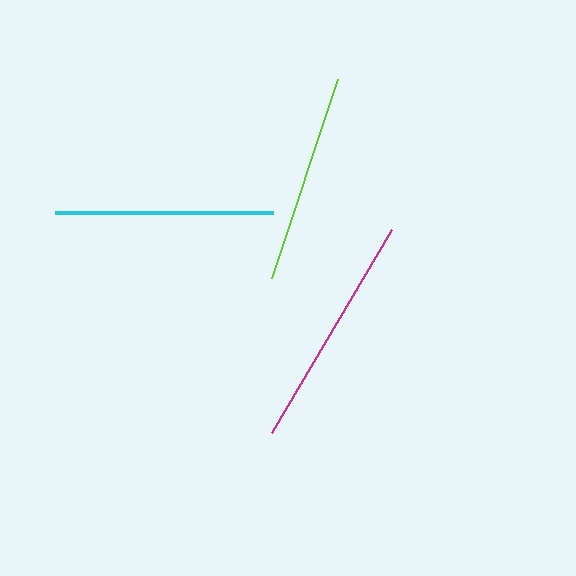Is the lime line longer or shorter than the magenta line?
The magenta line is longer than the lime line.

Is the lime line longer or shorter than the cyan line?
The cyan line is longer than the lime line.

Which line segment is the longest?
The magenta line is the longest at approximately 236 pixels.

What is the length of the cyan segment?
The cyan segment is approximately 218 pixels long.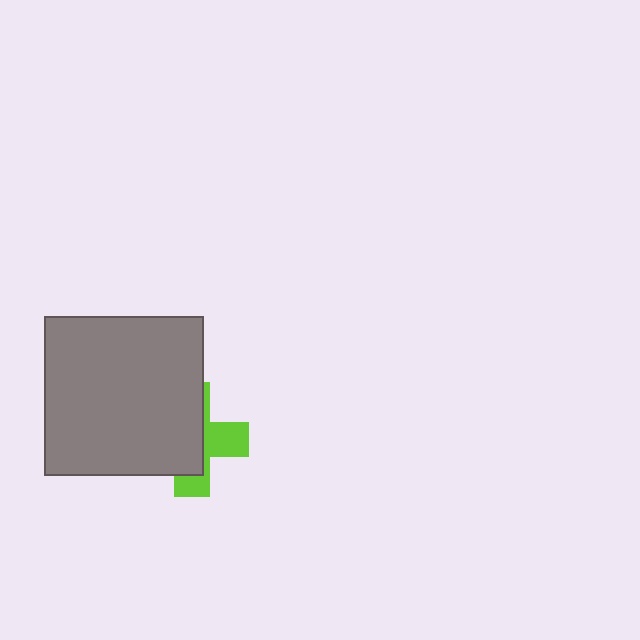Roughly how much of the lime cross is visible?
A small part of it is visible (roughly 40%).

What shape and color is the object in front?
The object in front is a gray square.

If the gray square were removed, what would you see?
You would see the complete lime cross.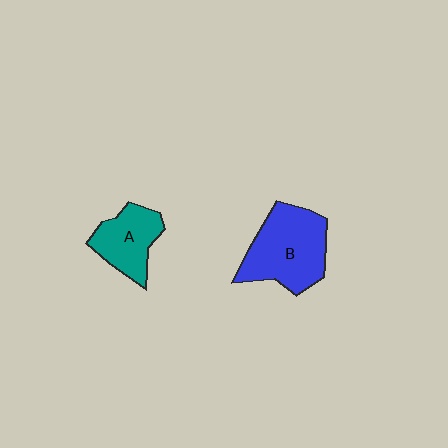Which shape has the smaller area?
Shape A (teal).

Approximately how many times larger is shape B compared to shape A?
Approximately 1.6 times.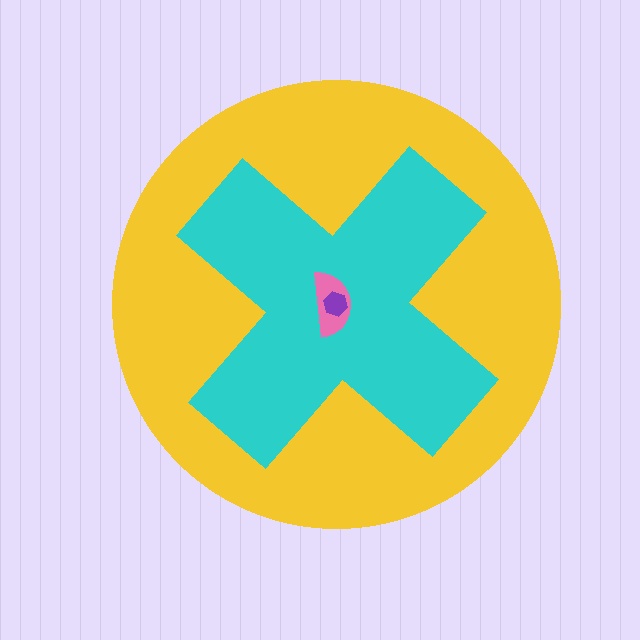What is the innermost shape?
The purple hexagon.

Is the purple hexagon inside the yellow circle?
Yes.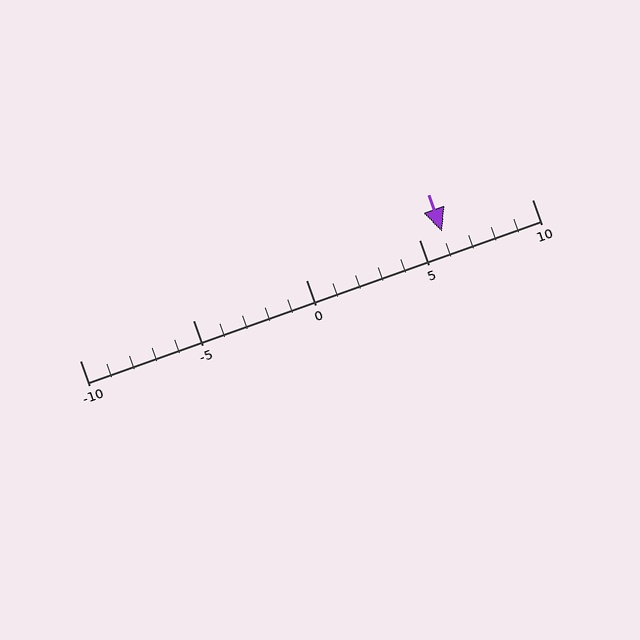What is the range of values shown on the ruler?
The ruler shows values from -10 to 10.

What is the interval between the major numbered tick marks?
The major tick marks are spaced 5 units apart.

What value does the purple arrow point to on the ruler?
The purple arrow points to approximately 6.